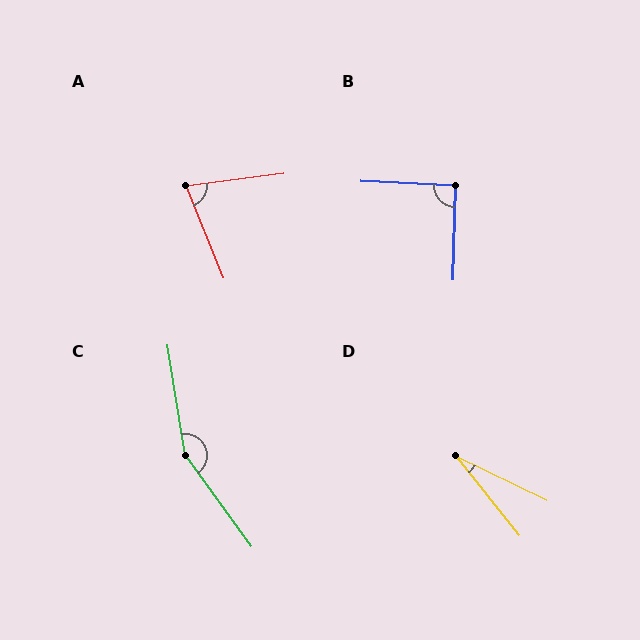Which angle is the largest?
C, at approximately 153 degrees.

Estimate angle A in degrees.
Approximately 75 degrees.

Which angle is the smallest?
D, at approximately 25 degrees.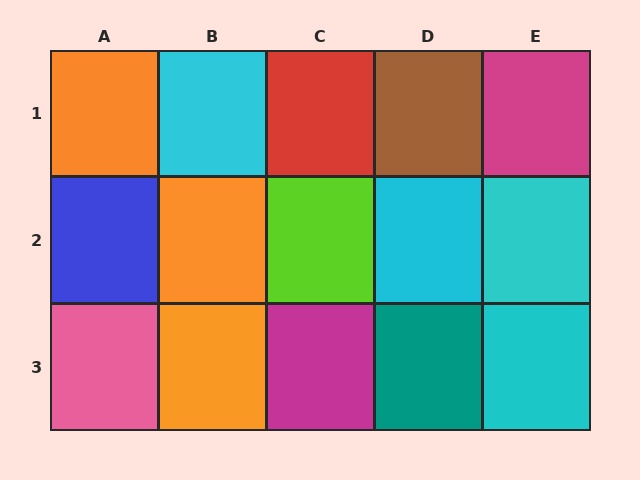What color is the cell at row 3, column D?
Teal.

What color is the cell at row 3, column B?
Orange.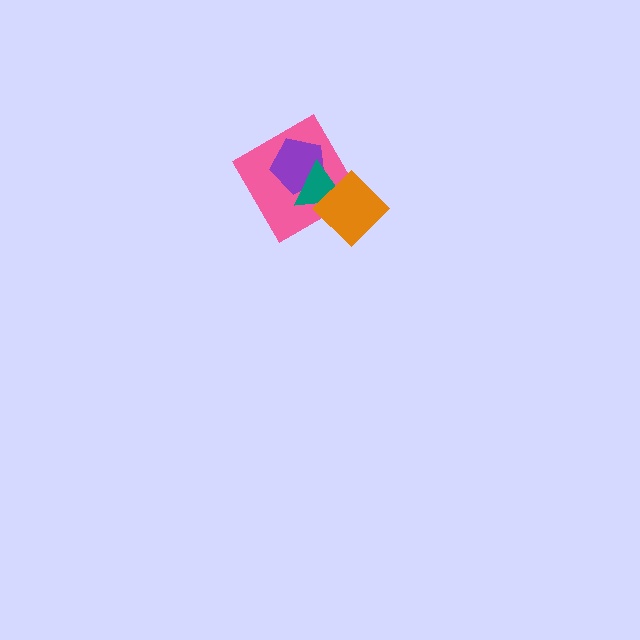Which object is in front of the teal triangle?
The orange diamond is in front of the teal triangle.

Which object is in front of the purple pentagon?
The teal triangle is in front of the purple pentagon.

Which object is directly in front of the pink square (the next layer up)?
The purple pentagon is directly in front of the pink square.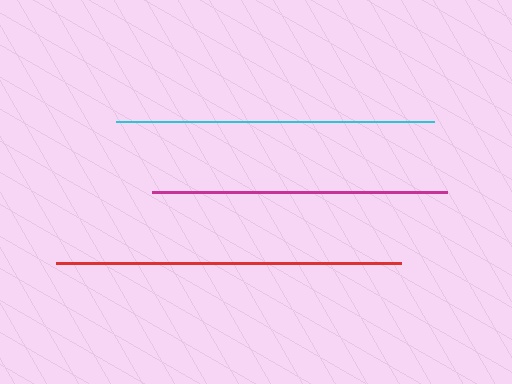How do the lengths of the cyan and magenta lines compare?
The cyan and magenta lines are approximately the same length.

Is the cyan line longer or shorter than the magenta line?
The cyan line is longer than the magenta line.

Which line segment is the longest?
The red line is the longest at approximately 344 pixels.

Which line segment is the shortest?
The magenta line is the shortest at approximately 295 pixels.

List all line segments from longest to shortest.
From longest to shortest: red, cyan, magenta.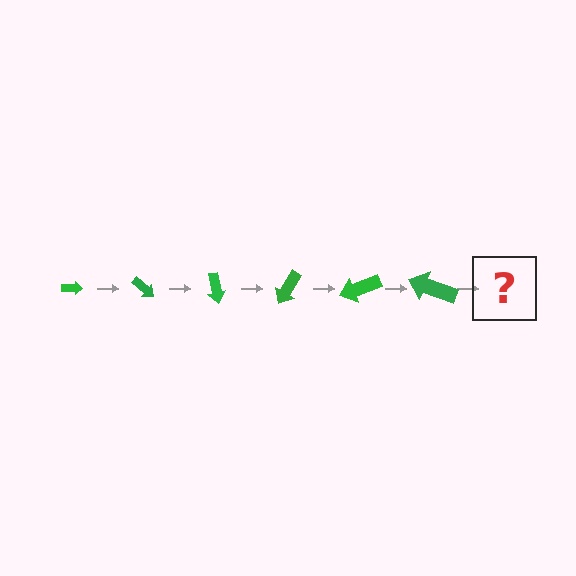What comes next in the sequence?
The next element should be an arrow, larger than the previous one and rotated 240 degrees from the start.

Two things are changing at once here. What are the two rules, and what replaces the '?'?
The two rules are that the arrow grows larger each step and it rotates 40 degrees each step. The '?' should be an arrow, larger than the previous one and rotated 240 degrees from the start.